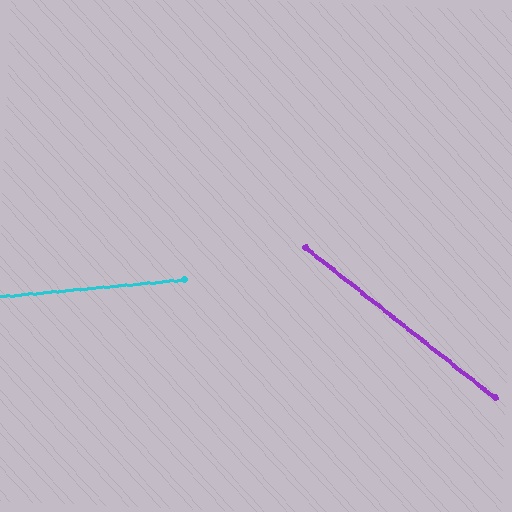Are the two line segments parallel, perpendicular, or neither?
Neither parallel nor perpendicular — they differ by about 44°.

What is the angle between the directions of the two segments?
Approximately 44 degrees.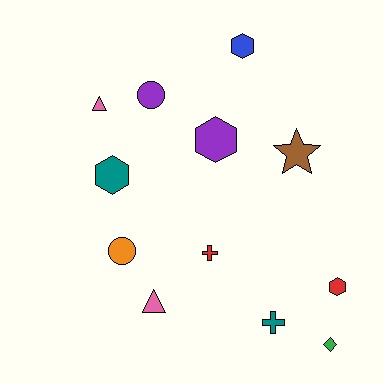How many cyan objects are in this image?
There are no cyan objects.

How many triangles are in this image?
There are 2 triangles.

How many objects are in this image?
There are 12 objects.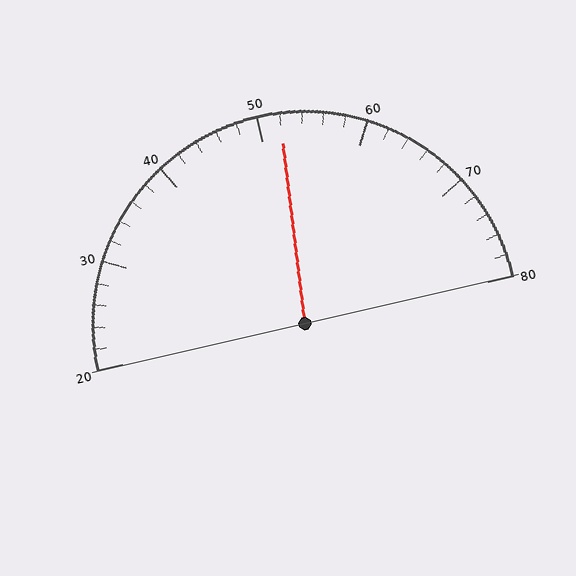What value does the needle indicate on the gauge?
The needle indicates approximately 52.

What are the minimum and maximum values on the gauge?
The gauge ranges from 20 to 80.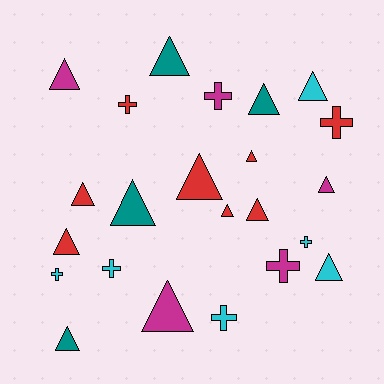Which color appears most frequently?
Red, with 8 objects.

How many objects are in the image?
There are 23 objects.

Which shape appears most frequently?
Triangle, with 15 objects.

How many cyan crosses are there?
There are 4 cyan crosses.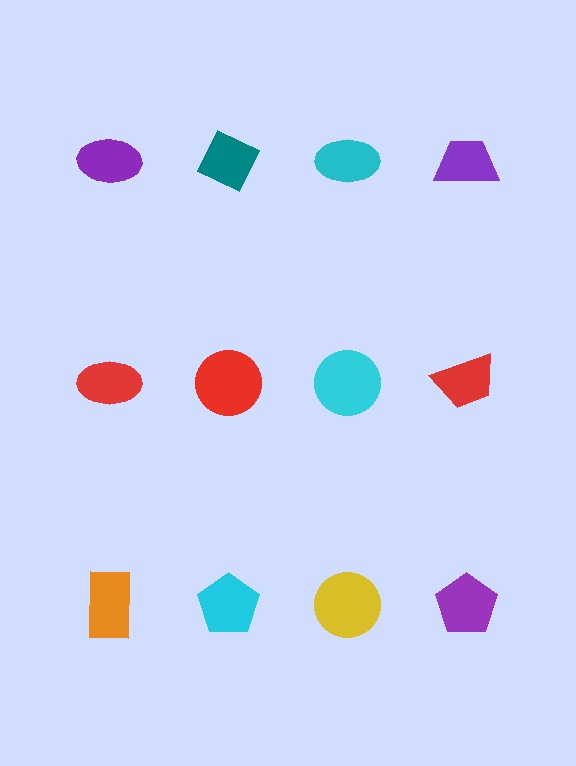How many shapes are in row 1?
4 shapes.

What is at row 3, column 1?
An orange rectangle.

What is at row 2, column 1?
A red ellipse.